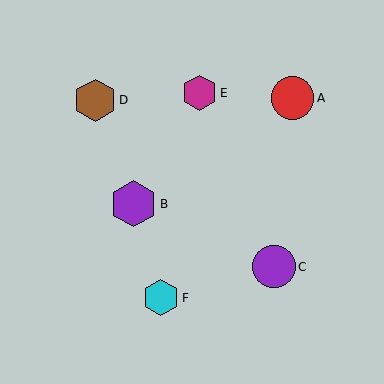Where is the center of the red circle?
The center of the red circle is at (293, 98).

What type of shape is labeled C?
Shape C is a purple circle.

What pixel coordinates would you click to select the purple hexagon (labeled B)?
Click at (134, 204) to select the purple hexagon B.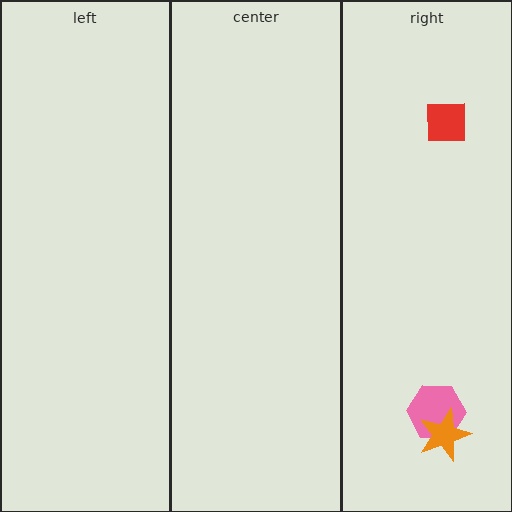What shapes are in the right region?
The red square, the pink hexagon, the orange star.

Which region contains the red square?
The right region.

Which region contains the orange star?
The right region.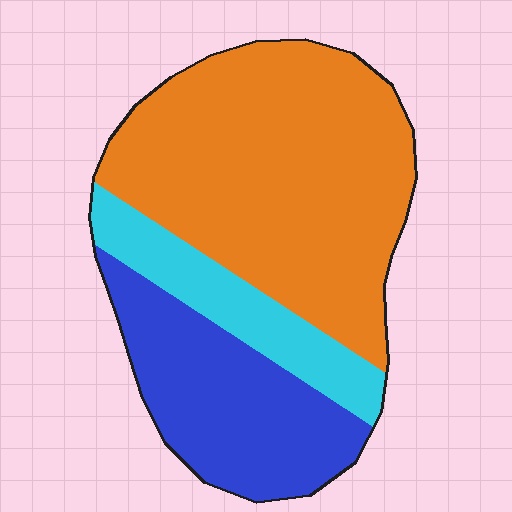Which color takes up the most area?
Orange, at roughly 55%.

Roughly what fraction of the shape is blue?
Blue covers 28% of the shape.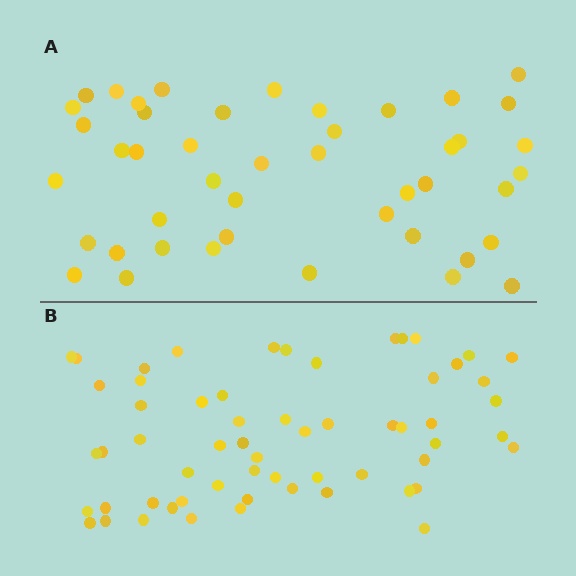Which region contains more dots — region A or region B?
Region B (the bottom region) has more dots.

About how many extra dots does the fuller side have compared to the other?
Region B has approximately 15 more dots than region A.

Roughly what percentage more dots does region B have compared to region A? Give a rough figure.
About 35% more.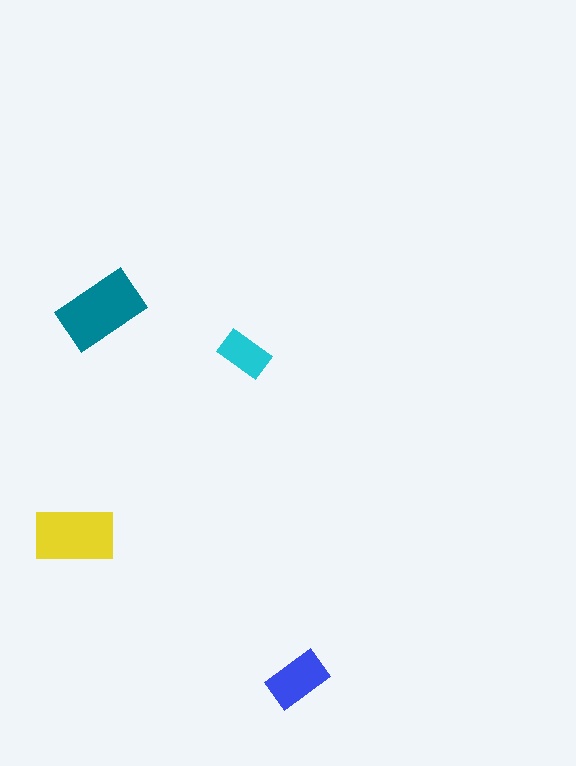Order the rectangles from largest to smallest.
the teal one, the yellow one, the blue one, the cyan one.